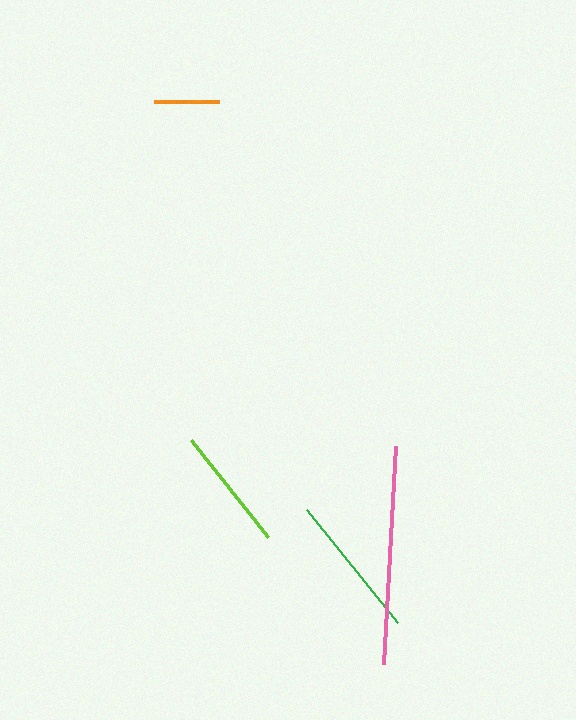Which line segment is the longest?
The pink line is the longest at approximately 218 pixels.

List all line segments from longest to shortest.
From longest to shortest: pink, green, lime, orange.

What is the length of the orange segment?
The orange segment is approximately 66 pixels long.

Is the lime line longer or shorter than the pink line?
The pink line is longer than the lime line.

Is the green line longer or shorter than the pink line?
The pink line is longer than the green line.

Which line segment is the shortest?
The orange line is the shortest at approximately 66 pixels.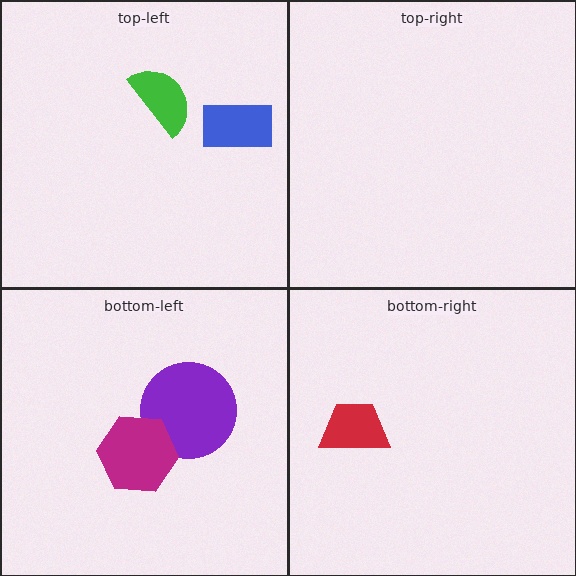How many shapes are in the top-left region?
2.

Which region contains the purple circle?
The bottom-left region.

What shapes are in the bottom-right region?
The red trapezoid.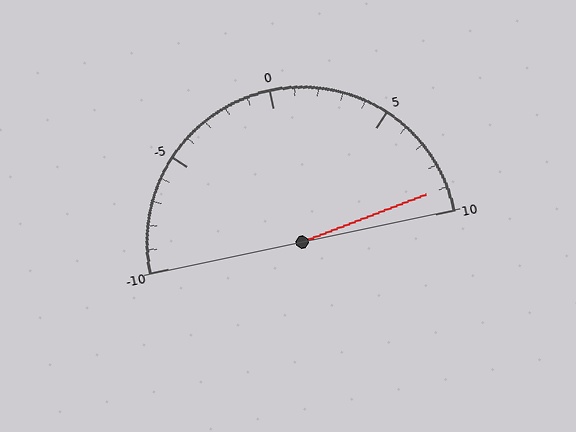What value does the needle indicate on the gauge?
The needle indicates approximately 9.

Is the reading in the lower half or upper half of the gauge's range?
The reading is in the upper half of the range (-10 to 10).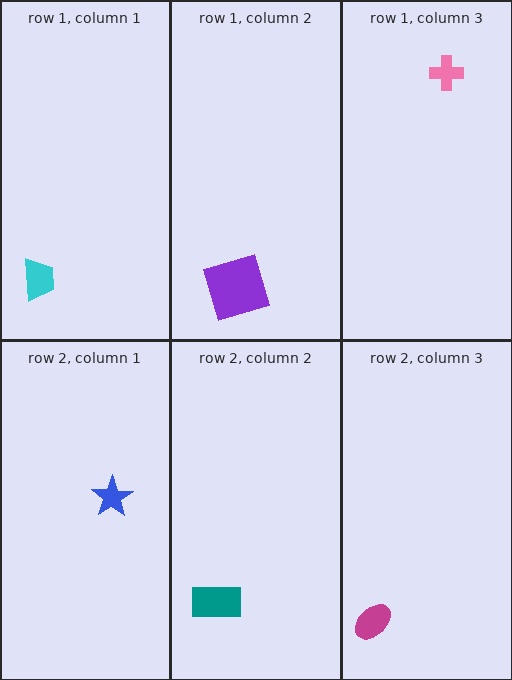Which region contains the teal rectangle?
The row 2, column 2 region.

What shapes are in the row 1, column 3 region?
The pink cross.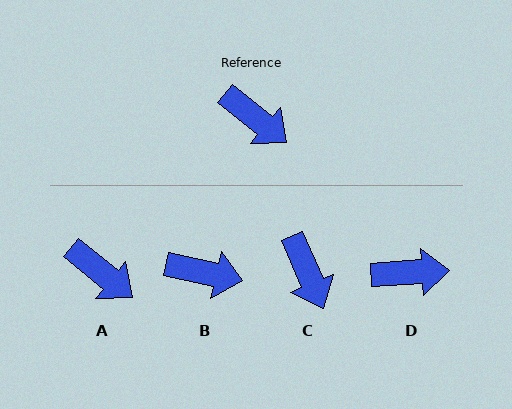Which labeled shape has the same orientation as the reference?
A.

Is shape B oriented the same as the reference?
No, it is off by about 27 degrees.